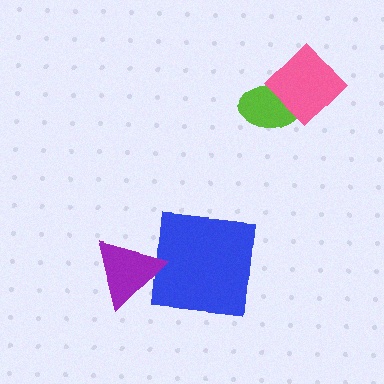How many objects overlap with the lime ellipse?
1 object overlaps with the lime ellipse.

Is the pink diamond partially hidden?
No, no other shape covers it.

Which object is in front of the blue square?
The purple triangle is in front of the blue square.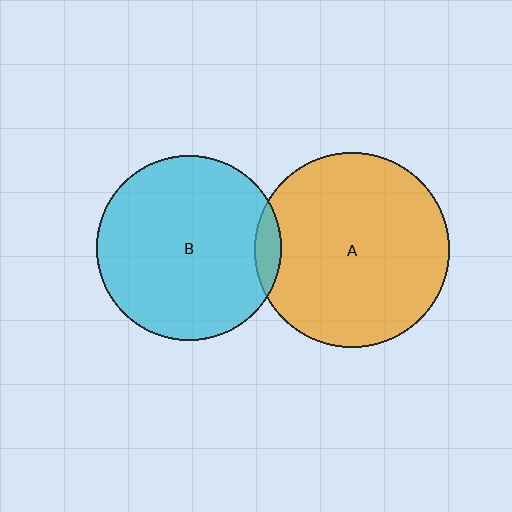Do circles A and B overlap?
Yes.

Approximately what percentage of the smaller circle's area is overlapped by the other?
Approximately 5%.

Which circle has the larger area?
Circle A (orange).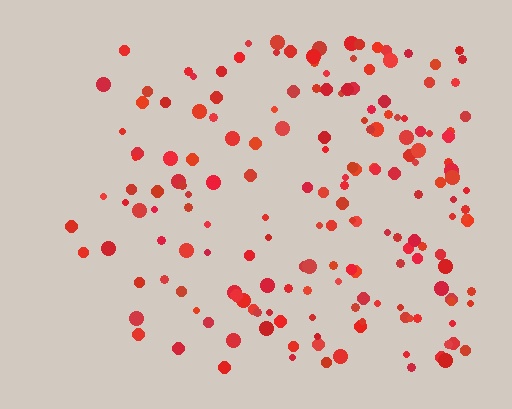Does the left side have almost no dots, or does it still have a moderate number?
Still a moderate number, just noticeably fewer than the right.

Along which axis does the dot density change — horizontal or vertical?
Horizontal.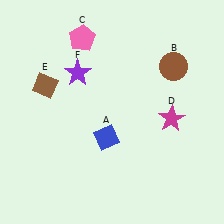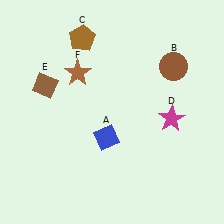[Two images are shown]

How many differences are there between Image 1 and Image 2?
There are 2 differences between the two images.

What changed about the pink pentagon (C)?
In Image 1, C is pink. In Image 2, it changed to brown.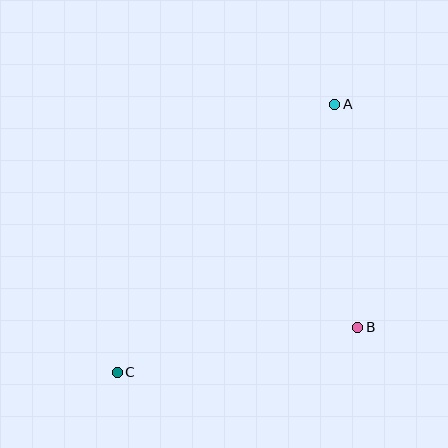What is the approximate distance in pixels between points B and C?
The distance between B and C is approximately 245 pixels.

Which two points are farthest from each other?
Points A and C are farthest from each other.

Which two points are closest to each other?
Points A and B are closest to each other.